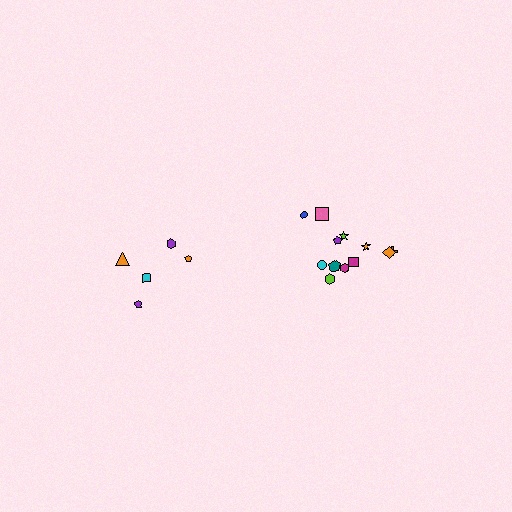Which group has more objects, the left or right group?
The right group.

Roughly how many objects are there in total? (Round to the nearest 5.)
Roughly 15 objects in total.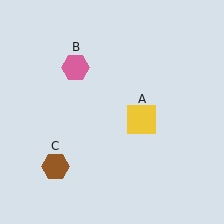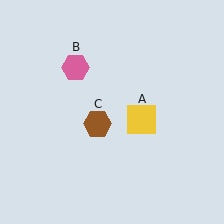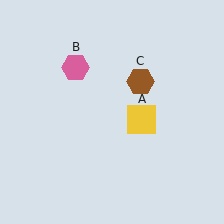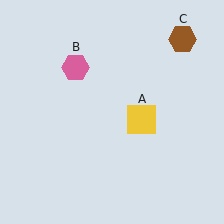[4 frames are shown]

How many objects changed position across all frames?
1 object changed position: brown hexagon (object C).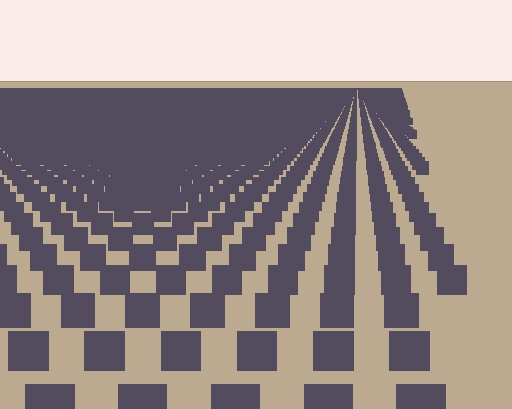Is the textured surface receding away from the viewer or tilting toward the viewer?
The surface is receding away from the viewer. Texture elements get smaller and denser toward the top.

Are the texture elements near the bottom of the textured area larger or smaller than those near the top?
Larger. Near the bottom, elements are closer to the viewer and appear at a bigger on-screen size.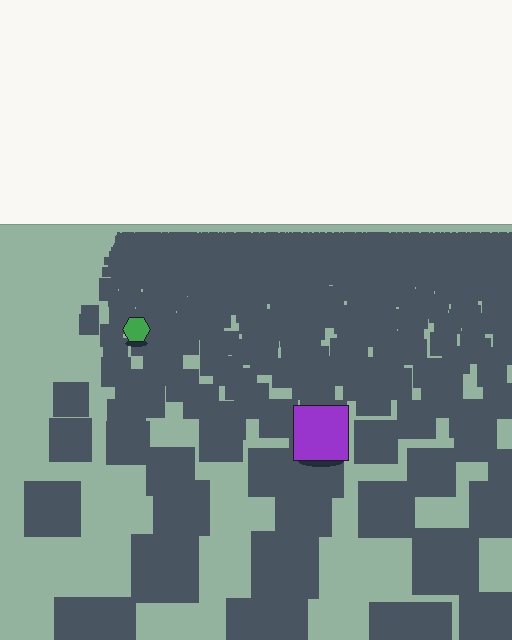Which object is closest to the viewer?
The purple square is closest. The texture marks near it are larger and more spread out.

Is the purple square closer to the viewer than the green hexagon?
Yes. The purple square is closer — you can tell from the texture gradient: the ground texture is coarser near it.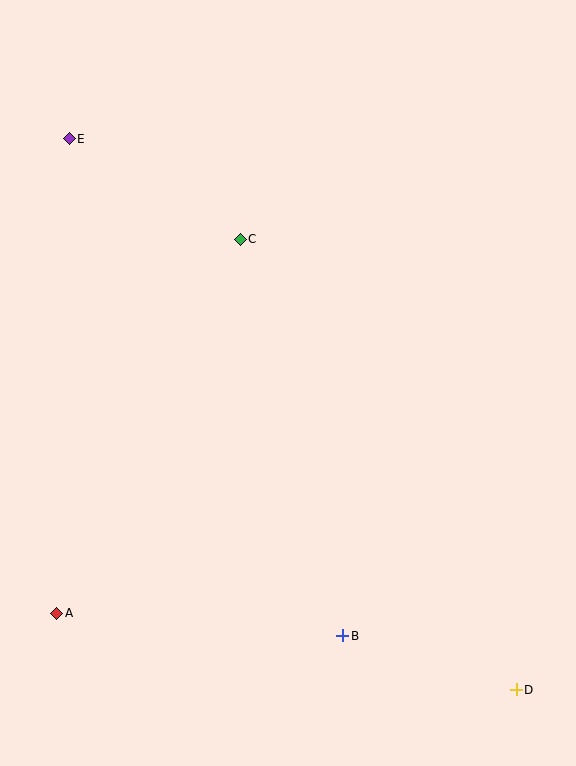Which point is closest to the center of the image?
Point C at (240, 239) is closest to the center.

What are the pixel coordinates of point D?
Point D is at (516, 690).